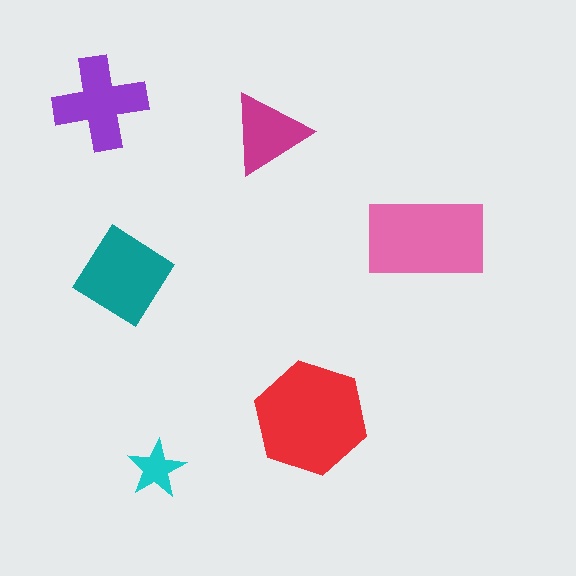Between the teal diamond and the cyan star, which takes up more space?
The teal diamond.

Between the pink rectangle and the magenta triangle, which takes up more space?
The pink rectangle.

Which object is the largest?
The red hexagon.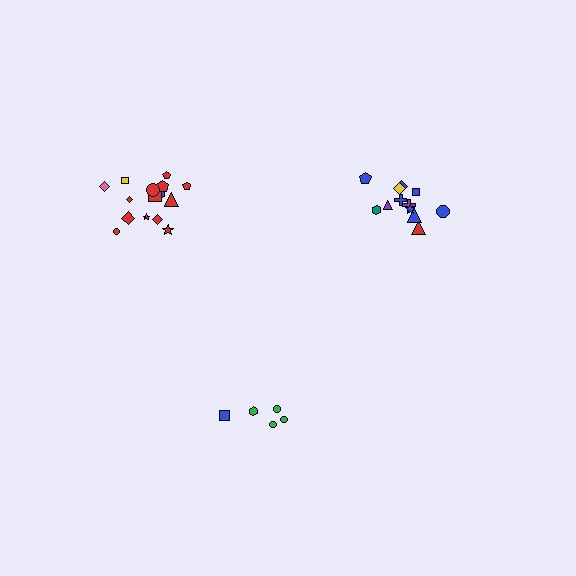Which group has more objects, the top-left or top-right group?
The top-left group.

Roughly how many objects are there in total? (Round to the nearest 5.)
Roughly 30 objects in total.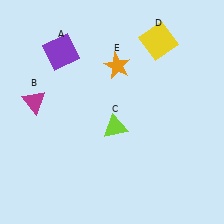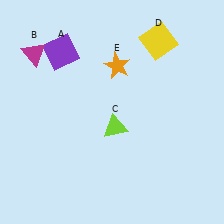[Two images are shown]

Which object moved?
The magenta triangle (B) moved up.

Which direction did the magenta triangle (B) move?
The magenta triangle (B) moved up.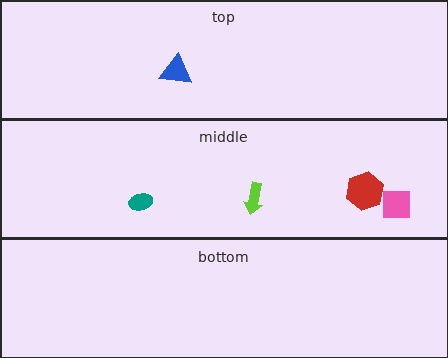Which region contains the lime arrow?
The middle region.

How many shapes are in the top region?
1.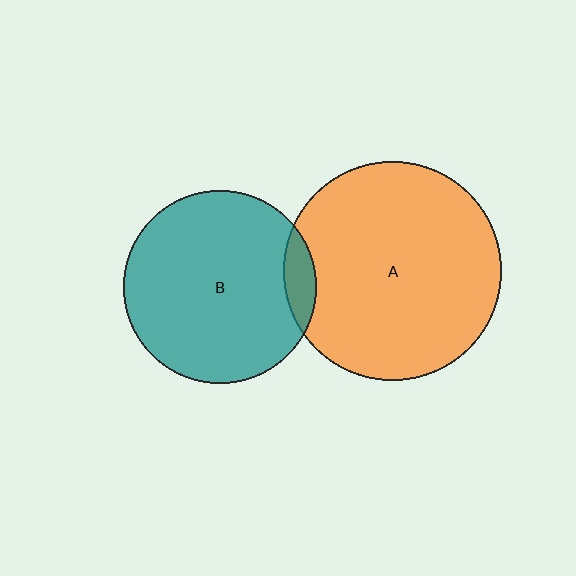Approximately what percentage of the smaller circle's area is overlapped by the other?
Approximately 10%.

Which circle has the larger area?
Circle A (orange).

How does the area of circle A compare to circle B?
Approximately 1.3 times.